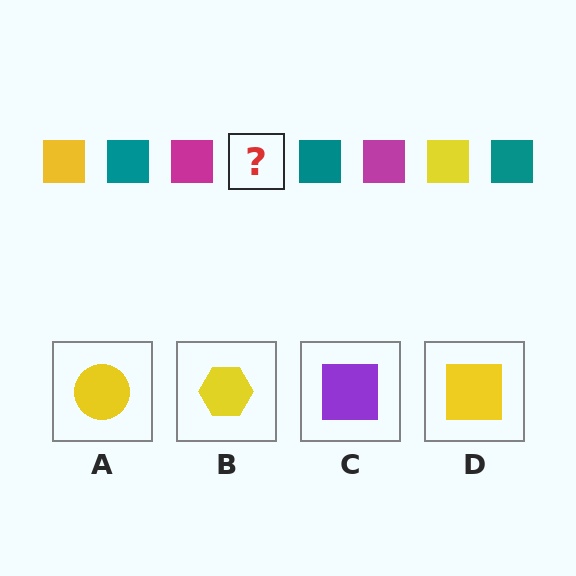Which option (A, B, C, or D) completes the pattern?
D.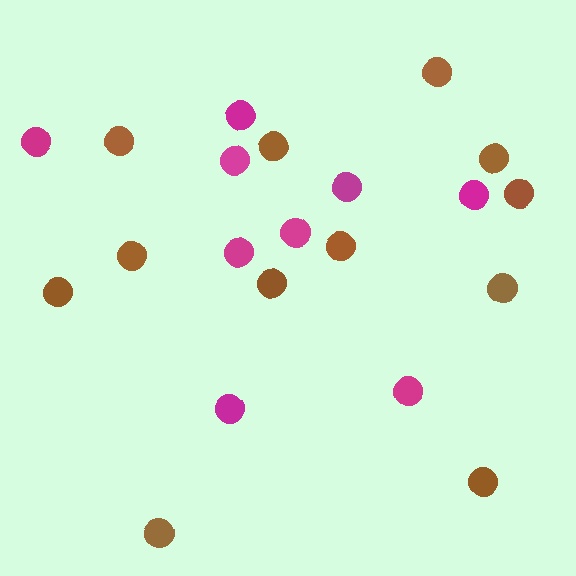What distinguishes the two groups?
There are 2 groups: one group of brown circles (12) and one group of magenta circles (9).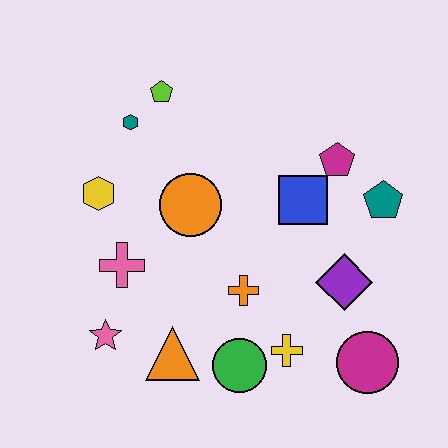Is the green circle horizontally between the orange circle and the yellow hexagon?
No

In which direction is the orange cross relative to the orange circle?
The orange cross is below the orange circle.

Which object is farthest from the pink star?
The teal pentagon is farthest from the pink star.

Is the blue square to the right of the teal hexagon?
Yes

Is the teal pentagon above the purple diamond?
Yes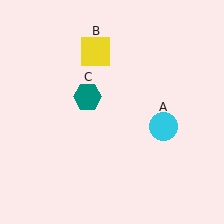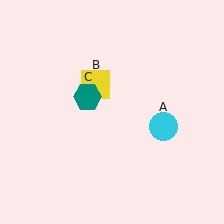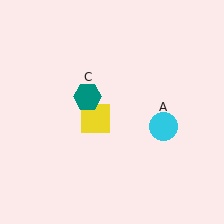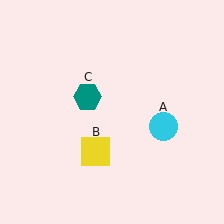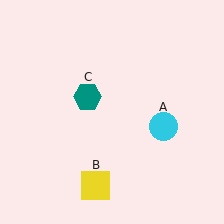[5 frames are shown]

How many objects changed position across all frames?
1 object changed position: yellow square (object B).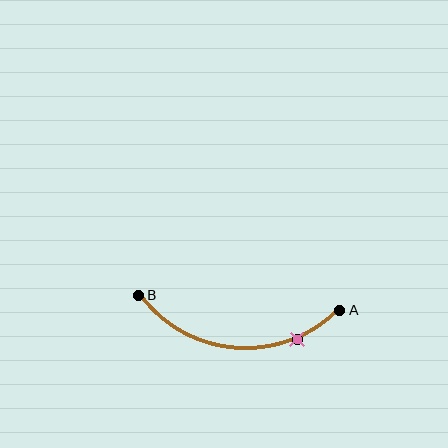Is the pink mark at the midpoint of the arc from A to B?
No. The pink mark lies on the arc but is closer to endpoint A. The arc midpoint would be at the point on the curve equidistant along the arc from both A and B.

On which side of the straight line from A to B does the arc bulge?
The arc bulges below the straight line connecting A and B.